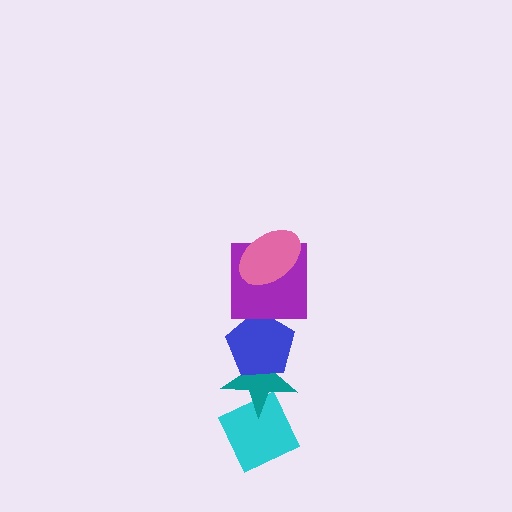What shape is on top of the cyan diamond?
The teal star is on top of the cyan diamond.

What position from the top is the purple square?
The purple square is 2nd from the top.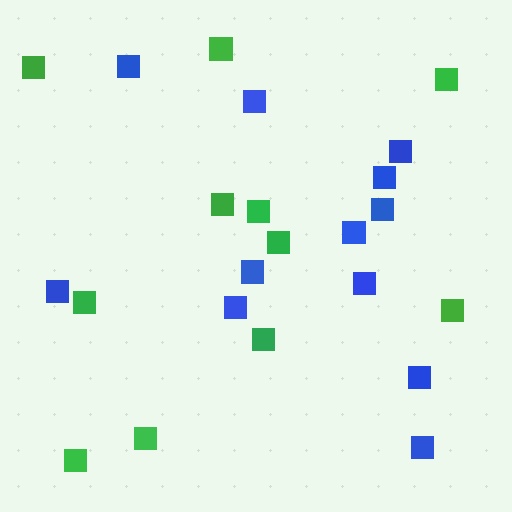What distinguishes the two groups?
There are 2 groups: one group of blue squares (12) and one group of green squares (11).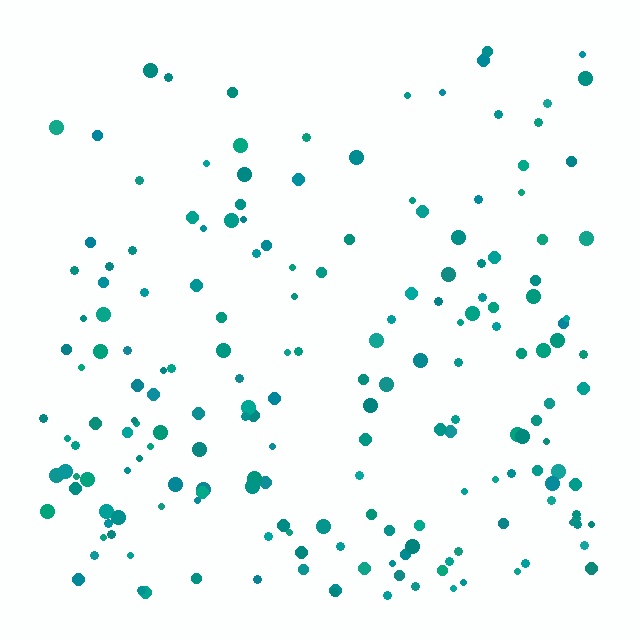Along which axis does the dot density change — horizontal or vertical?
Vertical.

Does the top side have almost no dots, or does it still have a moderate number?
Still a moderate number, just noticeably fewer than the bottom.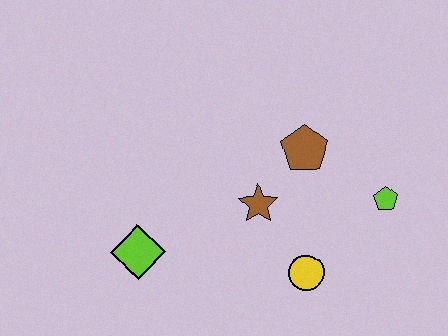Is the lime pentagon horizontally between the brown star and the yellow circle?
No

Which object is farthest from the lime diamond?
The lime pentagon is farthest from the lime diamond.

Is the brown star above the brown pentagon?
No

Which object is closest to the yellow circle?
The brown star is closest to the yellow circle.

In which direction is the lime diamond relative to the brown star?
The lime diamond is to the left of the brown star.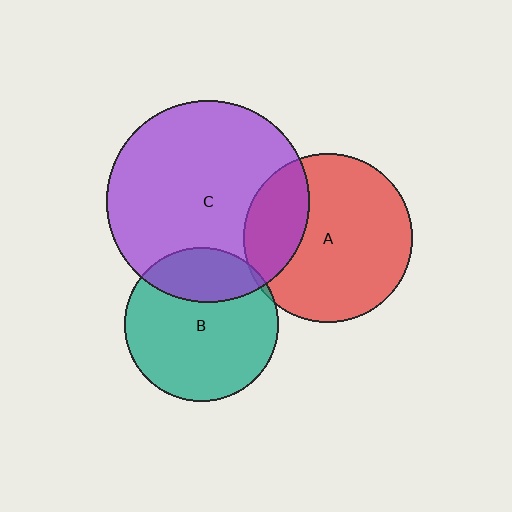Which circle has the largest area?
Circle C (purple).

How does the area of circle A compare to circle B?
Approximately 1.2 times.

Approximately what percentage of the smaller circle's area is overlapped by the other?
Approximately 5%.